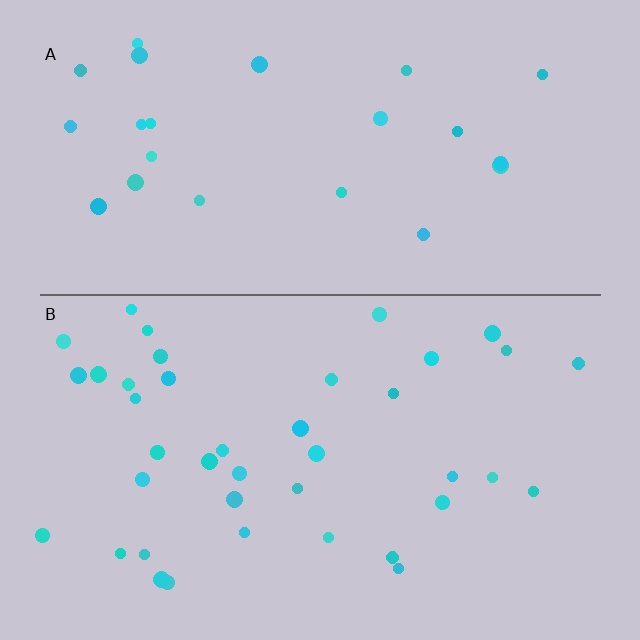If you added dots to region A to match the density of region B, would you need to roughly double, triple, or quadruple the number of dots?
Approximately double.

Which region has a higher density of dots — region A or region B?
B (the bottom).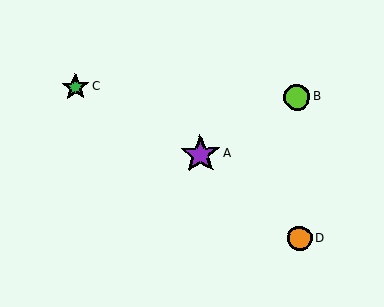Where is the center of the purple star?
The center of the purple star is at (200, 154).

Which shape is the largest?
The purple star (labeled A) is the largest.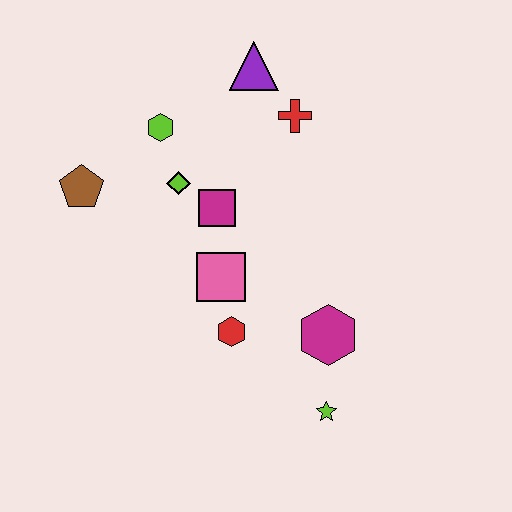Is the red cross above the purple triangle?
No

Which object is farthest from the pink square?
The purple triangle is farthest from the pink square.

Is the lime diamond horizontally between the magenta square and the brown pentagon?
Yes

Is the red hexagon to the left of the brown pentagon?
No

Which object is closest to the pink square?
The red hexagon is closest to the pink square.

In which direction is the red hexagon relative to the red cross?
The red hexagon is below the red cross.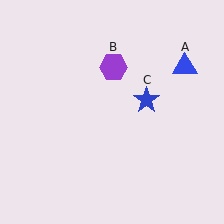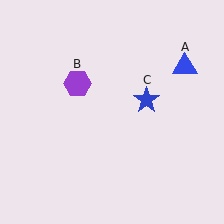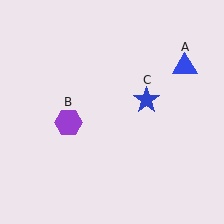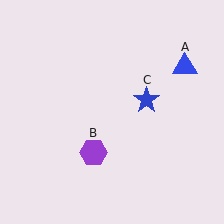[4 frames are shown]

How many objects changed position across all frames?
1 object changed position: purple hexagon (object B).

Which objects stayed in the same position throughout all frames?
Blue triangle (object A) and blue star (object C) remained stationary.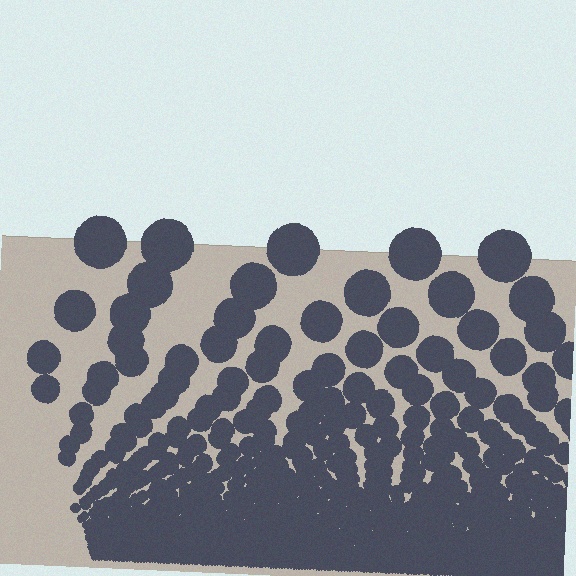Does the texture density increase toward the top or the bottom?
Density increases toward the bottom.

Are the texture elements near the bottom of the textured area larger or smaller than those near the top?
Smaller. The gradient is inverted — elements near the bottom are smaller and denser.